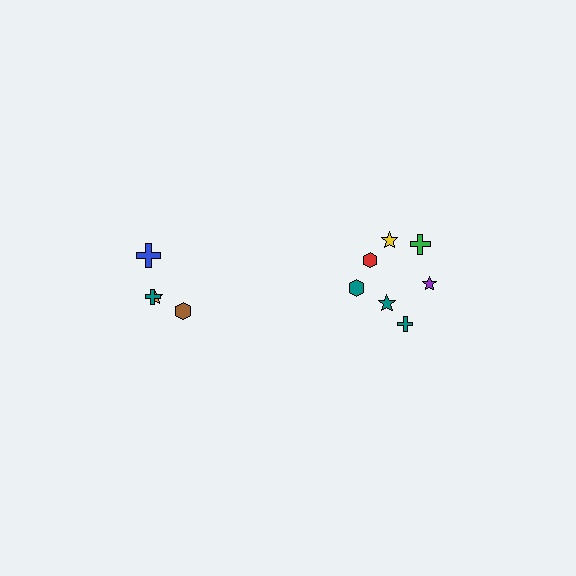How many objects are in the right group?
There are 7 objects.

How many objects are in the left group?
There are 4 objects.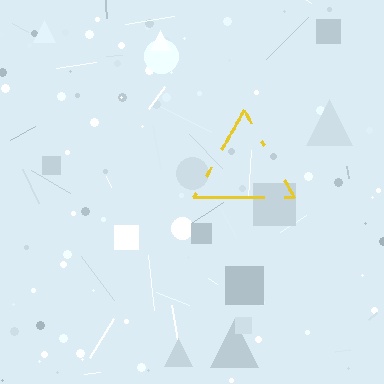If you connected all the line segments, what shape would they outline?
They would outline a triangle.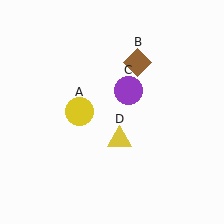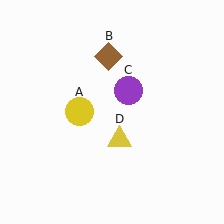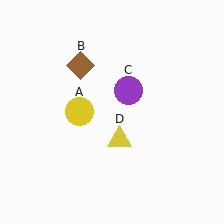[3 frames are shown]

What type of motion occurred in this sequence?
The brown diamond (object B) rotated counterclockwise around the center of the scene.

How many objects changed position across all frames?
1 object changed position: brown diamond (object B).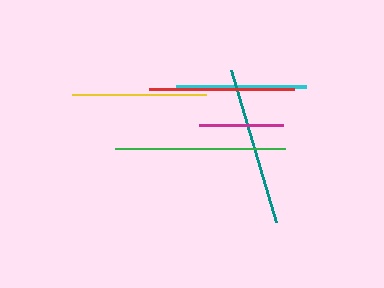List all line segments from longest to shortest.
From longest to shortest: green, teal, red, yellow, cyan, magenta.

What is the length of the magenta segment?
The magenta segment is approximately 85 pixels long.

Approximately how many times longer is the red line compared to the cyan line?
The red line is approximately 1.1 times the length of the cyan line.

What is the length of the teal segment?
The teal segment is approximately 159 pixels long.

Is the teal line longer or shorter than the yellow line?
The teal line is longer than the yellow line.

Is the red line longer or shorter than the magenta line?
The red line is longer than the magenta line.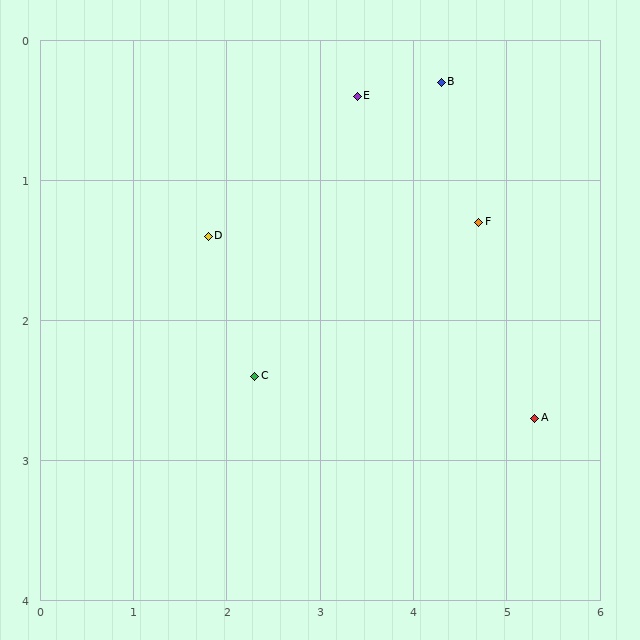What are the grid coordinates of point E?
Point E is at approximately (3.4, 0.4).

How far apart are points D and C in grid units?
Points D and C are about 1.1 grid units apart.